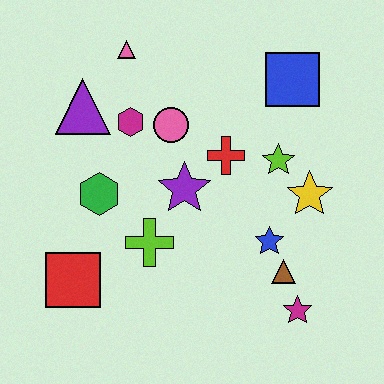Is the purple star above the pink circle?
No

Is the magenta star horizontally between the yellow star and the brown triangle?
Yes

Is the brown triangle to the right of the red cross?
Yes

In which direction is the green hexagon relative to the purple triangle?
The green hexagon is below the purple triangle.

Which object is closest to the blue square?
The lime star is closest to the blue square.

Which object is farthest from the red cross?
The red square is farthest from the red cross.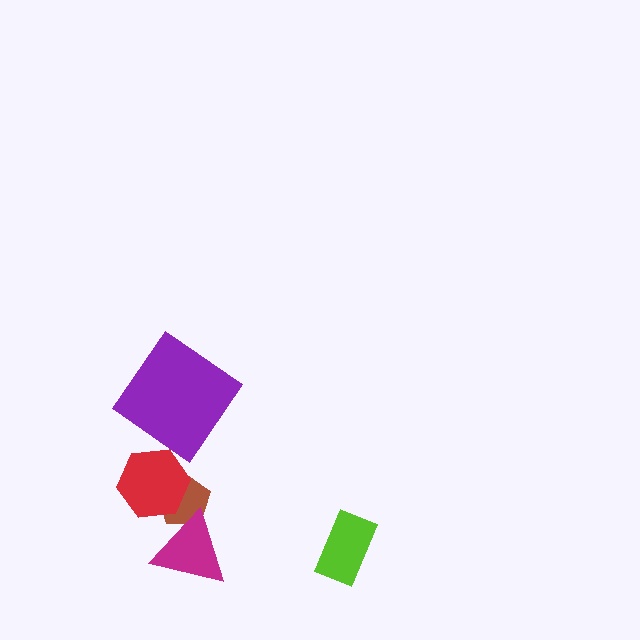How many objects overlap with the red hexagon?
1 object overlaps with the red hexagon.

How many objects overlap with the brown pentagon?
2 objects overlap with the brown pentagon.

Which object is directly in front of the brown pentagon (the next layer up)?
The magenta triangle is directly in front of the brown pentagon.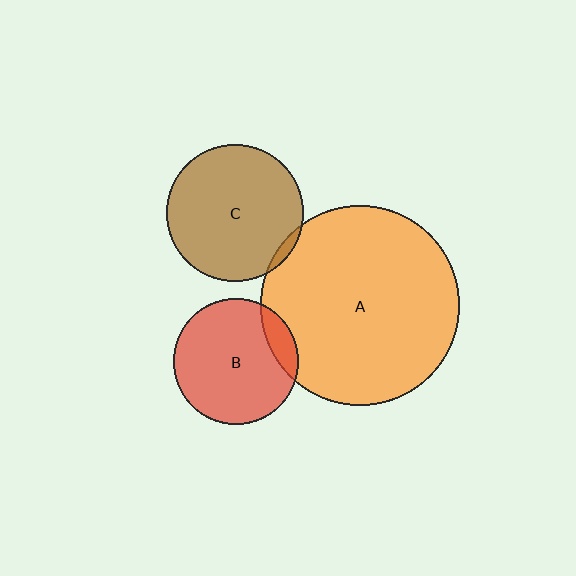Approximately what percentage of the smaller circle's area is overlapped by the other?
Approximately 5%.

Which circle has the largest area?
Circle A (orange).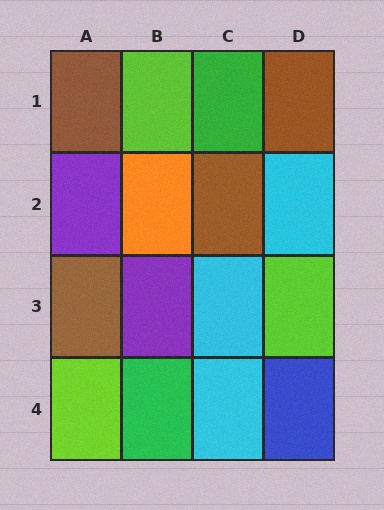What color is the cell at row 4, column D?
Blue.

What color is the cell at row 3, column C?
Cyan.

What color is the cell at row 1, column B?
Lime.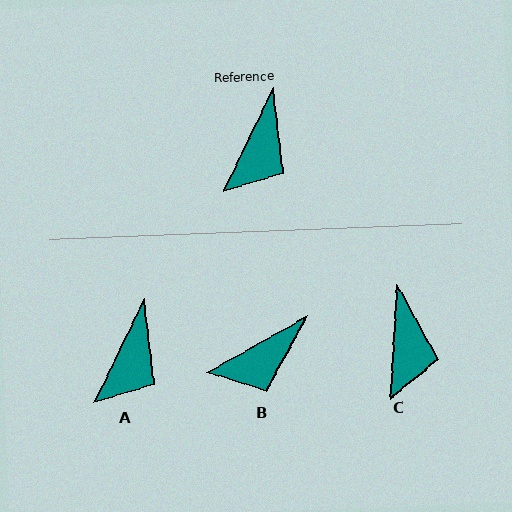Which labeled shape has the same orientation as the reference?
A.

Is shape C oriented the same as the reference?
No, it is off by about 22 degrees.